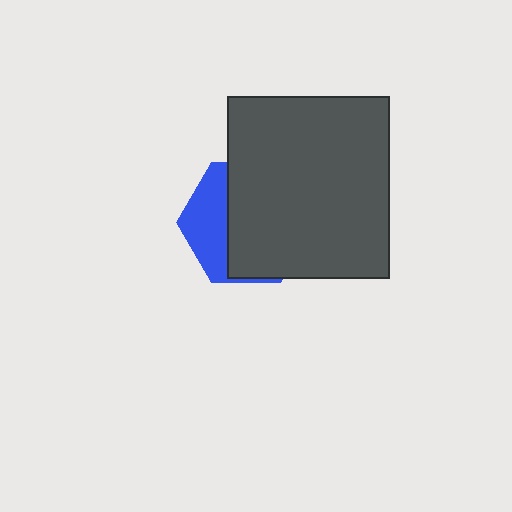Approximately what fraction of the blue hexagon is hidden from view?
Roughly 66% of the blue hexagon is hidden behind the dark gray rectangle.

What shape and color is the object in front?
The object in front is a dark gray rectangle.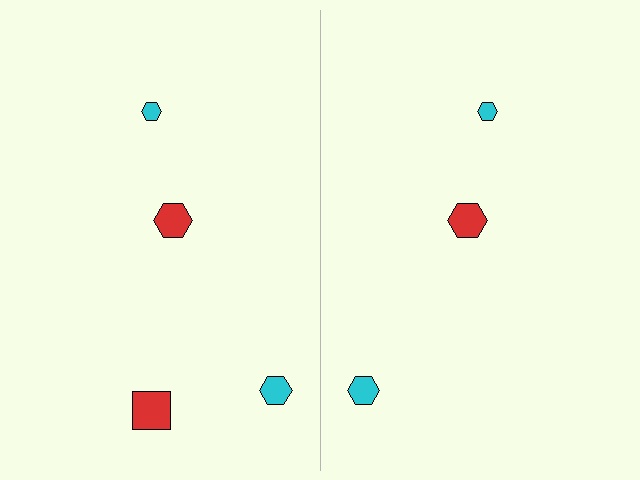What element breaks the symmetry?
A red square is missing from the right side.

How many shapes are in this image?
There are 7 shapes in this image.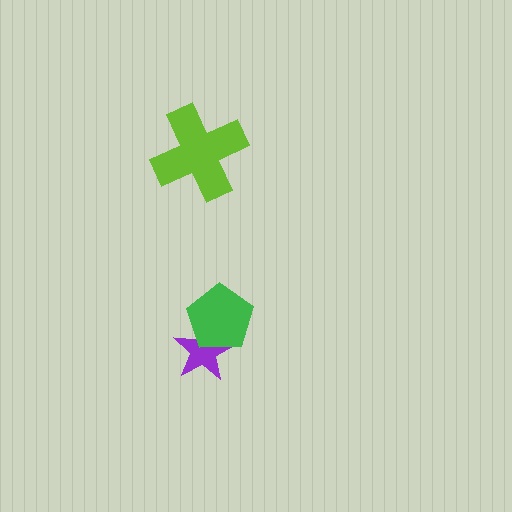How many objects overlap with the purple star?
1 object overlaps with the purple star.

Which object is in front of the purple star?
The green pentagon is in front of the purple star.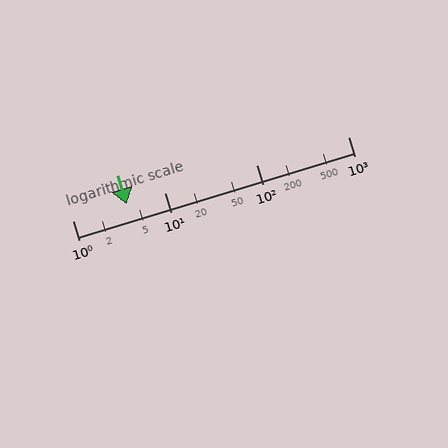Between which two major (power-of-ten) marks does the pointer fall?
The pointer is between 1 and 10.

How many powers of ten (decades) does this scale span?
The scale spans 3 decades, from 1 to 1000.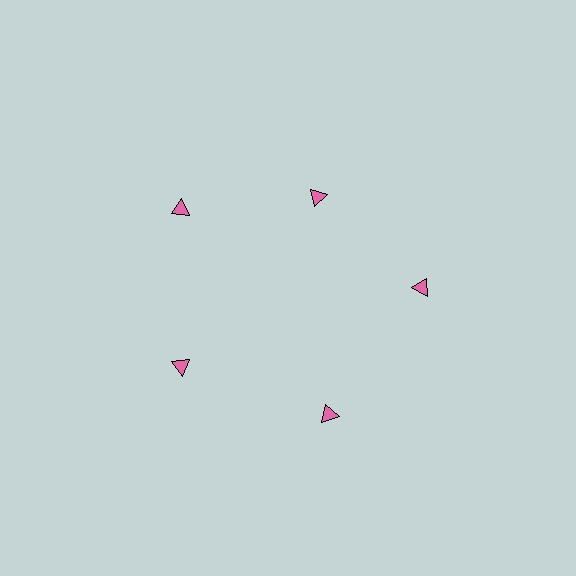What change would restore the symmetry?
The symmetry would be restored by moving it outward, back onto the ring so that all 5 triangles sit at equal angles and equal distance from the center.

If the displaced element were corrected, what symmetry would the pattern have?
It would have 5-fold rotational symmetry — the pattern would map onto itself every 72 degrees.